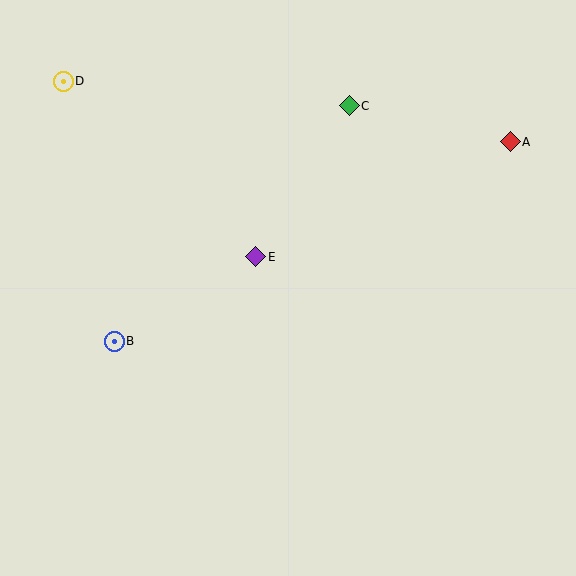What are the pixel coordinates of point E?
Point E is at (256, 257).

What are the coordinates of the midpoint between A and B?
The midpoint between A and B is at (312, 242).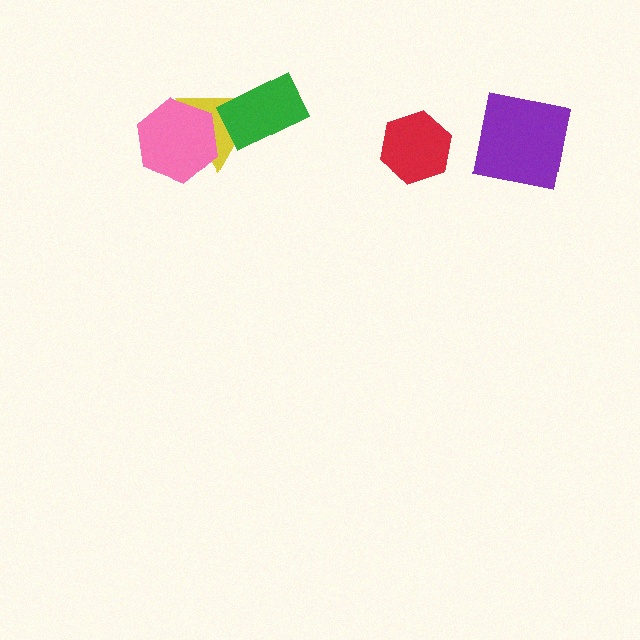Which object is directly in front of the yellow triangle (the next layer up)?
The green rectangle is directly in front of the yellow triangle.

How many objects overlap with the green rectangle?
1 object overlaps with the green rectangle.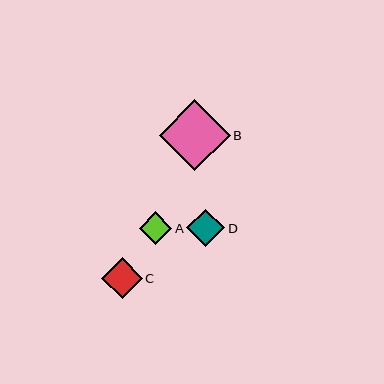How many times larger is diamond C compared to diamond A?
Diamond C is approximately 1.3 times the size of diamond A.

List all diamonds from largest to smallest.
From largest to smallest: B, C, D, A.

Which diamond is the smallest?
Diamond A is the smallest with a size of approximately 32 pixels.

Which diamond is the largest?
Diamond B is the largest with a size of approximately 71 pixels.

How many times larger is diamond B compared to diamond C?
Diamond B is approximately 1.7 times the size of diamond C.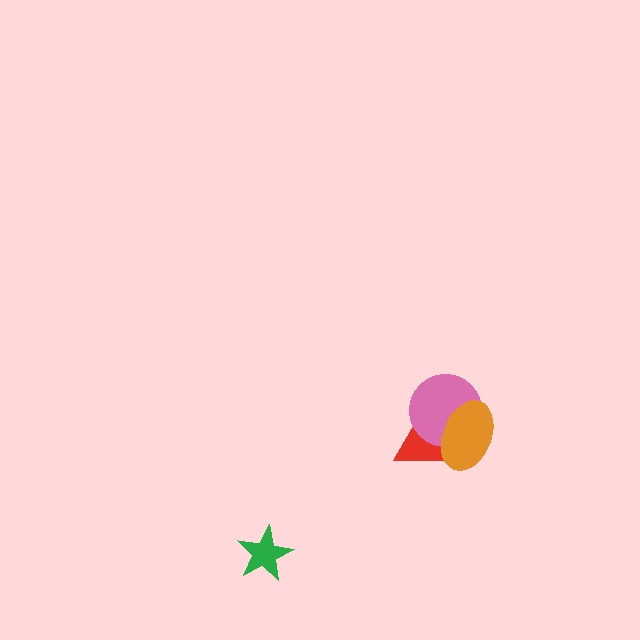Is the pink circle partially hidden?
Yes, it is partially covered by another shape.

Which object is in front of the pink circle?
The orange ellipse is in front of the pink circle.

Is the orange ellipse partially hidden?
No, no other shape covers it.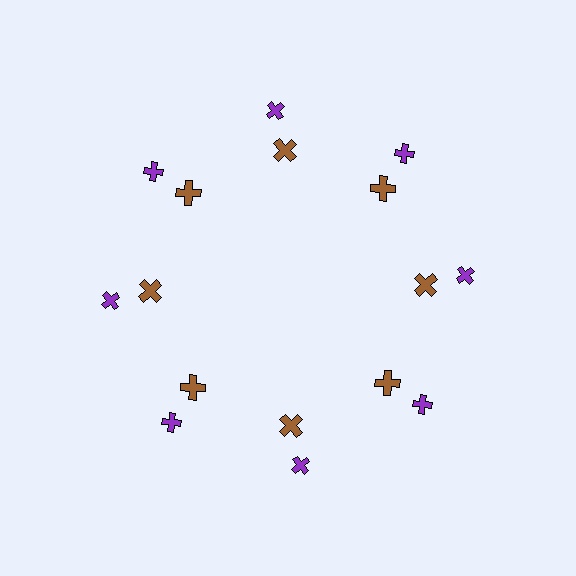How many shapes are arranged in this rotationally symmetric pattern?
There are 16 shapes, arranged in 8 groups of 2.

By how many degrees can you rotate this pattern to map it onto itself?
The pattern maps onto itself every 45 degrees of rotation.